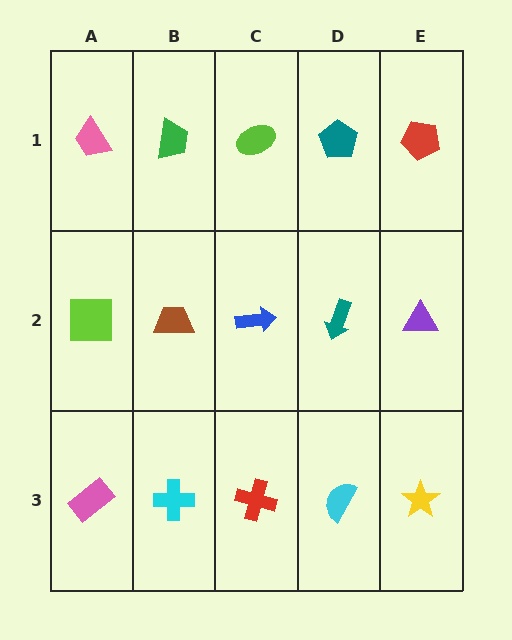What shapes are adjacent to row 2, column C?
A lime ellipse (row 1, column C), a red cross (row 3, column C), a brown trapezoid (row 2, column B), a teal arrow (row 2, column D).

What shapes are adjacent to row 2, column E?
A red pentagon (row 1, column E), a yellow star (row 3, column E), a teal arrow (row 2, column D).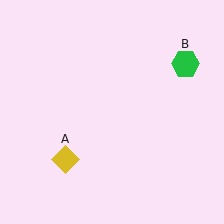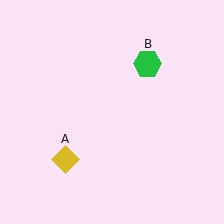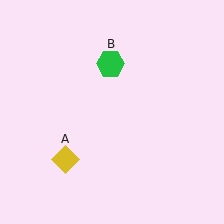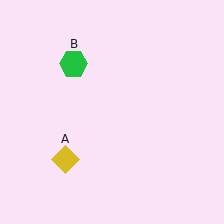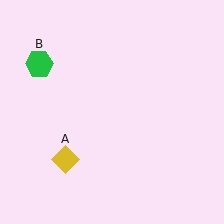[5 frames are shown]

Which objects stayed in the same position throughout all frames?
Yellow diamond (object A) remained stationary.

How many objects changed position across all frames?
1 object changed position: green hexagon (object B).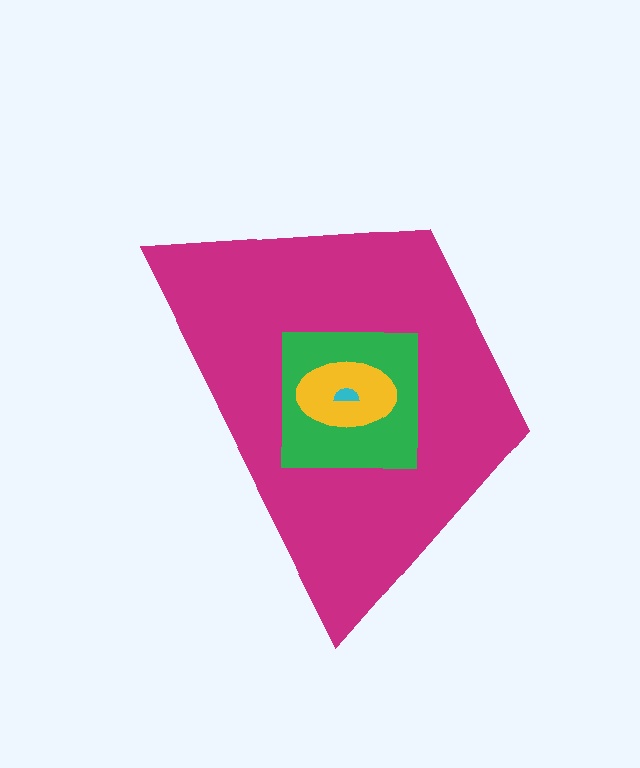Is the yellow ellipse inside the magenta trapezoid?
Yes.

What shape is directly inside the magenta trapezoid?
The green square.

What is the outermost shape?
The magenta trapezoid.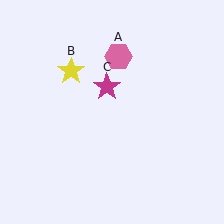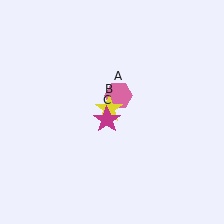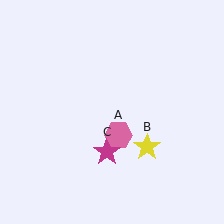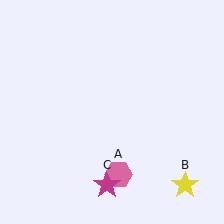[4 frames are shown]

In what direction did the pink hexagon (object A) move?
The pink hexagon (object A) moved down.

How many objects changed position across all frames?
3 objects changed position: pink hexagon (object A), yellow star (object B), magenta star (object C).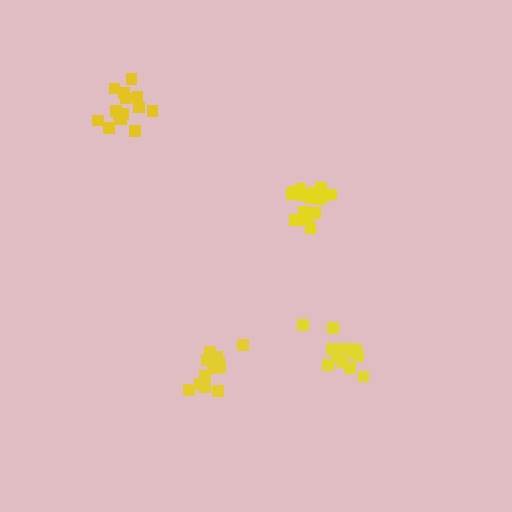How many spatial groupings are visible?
There are 4 spatial groupings.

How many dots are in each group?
Group 1: 16 dots, Group 2: 14 dots, Group 3: 13 dots, Group 4: 13 dots (56 total).